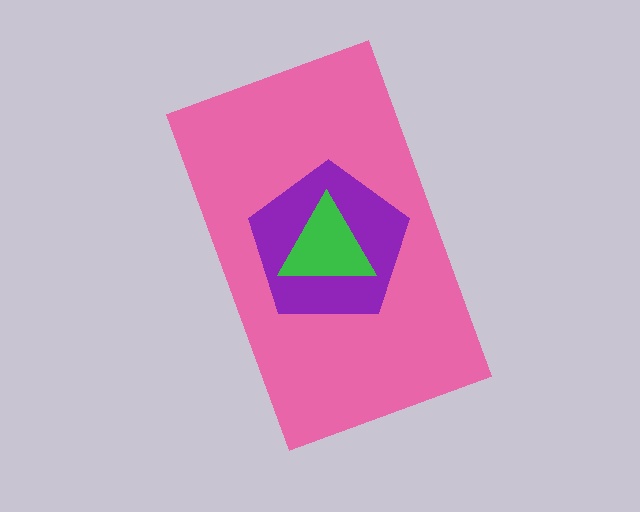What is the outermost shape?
The pink rectangle.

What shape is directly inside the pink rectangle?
The purple pentagon.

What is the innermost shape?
The green triangle.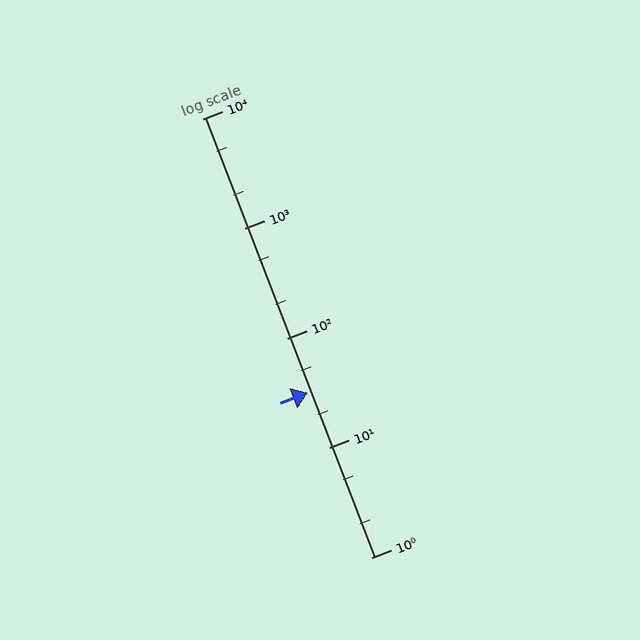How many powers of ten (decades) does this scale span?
The scale spans 4 decades, from 1 to 10000.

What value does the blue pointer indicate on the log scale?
The pointer indicates approximately 32.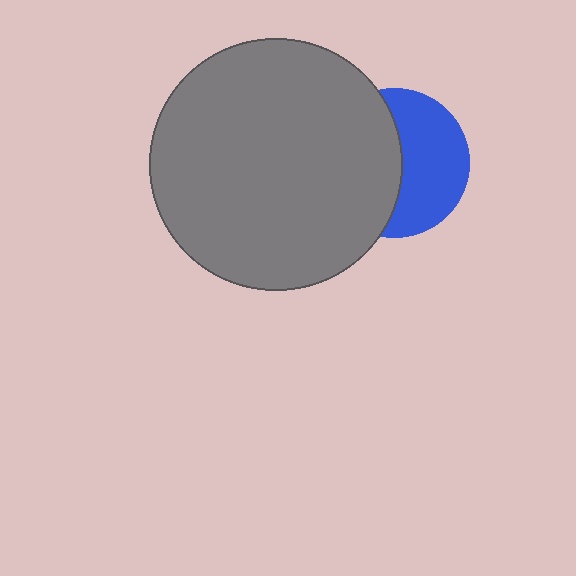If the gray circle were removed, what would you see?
You would see the complete blue circle.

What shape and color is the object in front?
The object in front is a gray circle.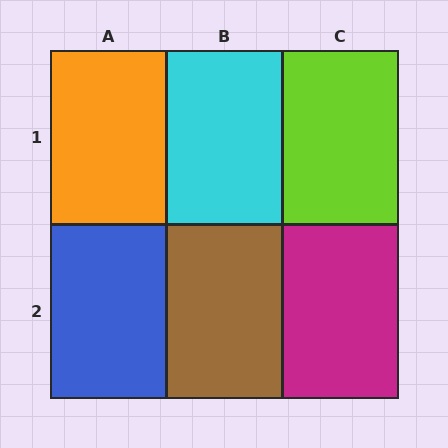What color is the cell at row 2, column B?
Brown.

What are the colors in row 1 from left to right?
Orange, cyan, lime.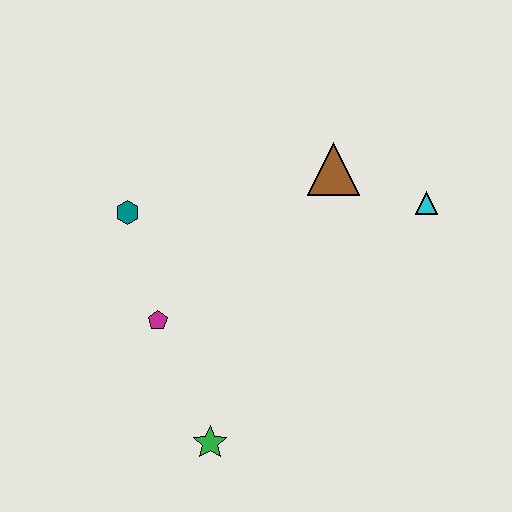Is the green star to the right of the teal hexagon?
Yes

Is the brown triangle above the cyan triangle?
Yes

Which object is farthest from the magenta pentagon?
The cyan triangle is farthest from the magenta pentagon.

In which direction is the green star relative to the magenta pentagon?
The green star is below the magenta pentagon.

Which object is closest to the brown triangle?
The cyan triangle is closest to the brown triangle.